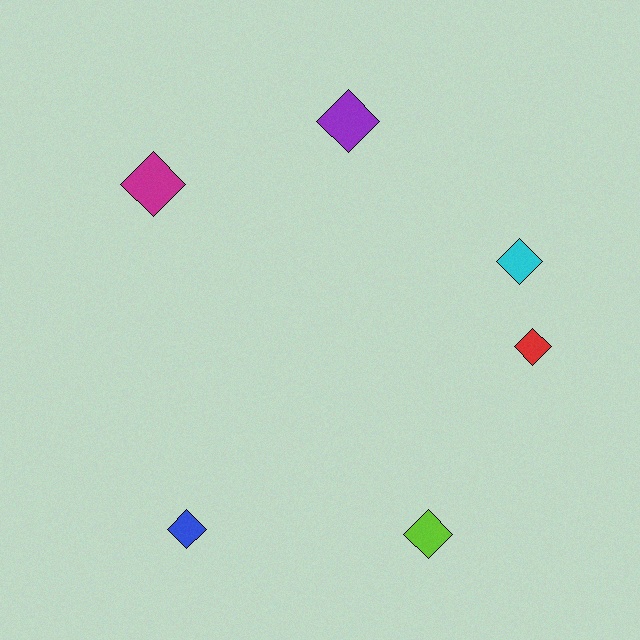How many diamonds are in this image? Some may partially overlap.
There are 6 diamonds.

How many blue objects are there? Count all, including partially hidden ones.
There is 1 blue object.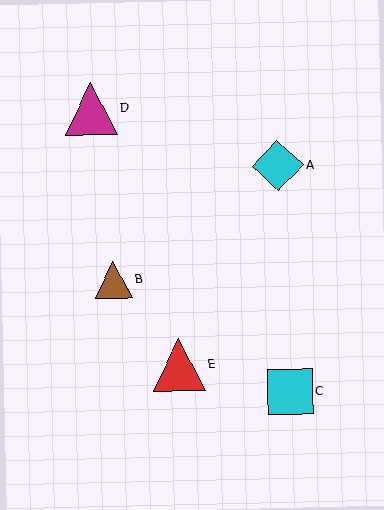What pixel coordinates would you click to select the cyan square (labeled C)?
Click at (290, 392) to select the cyan square C.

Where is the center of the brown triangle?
The center of the brown triangle is at (113, 280).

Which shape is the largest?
The magenta triangle (labeled D) is the largest.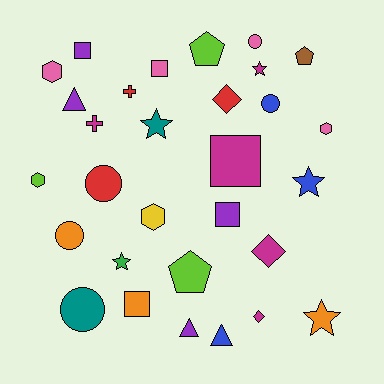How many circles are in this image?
There are 5 circles.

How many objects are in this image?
There are 30 objects.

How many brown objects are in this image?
There is 1 brown object.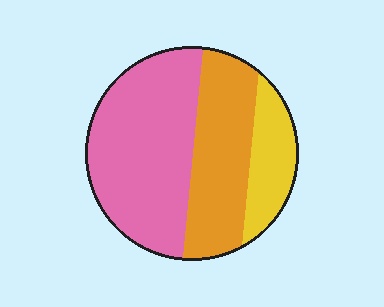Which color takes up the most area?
Pink, at roughly 50%.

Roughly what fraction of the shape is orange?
Orange takes up about one third (1/3) of the shape.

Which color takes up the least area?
Yellow, at roughly 15%.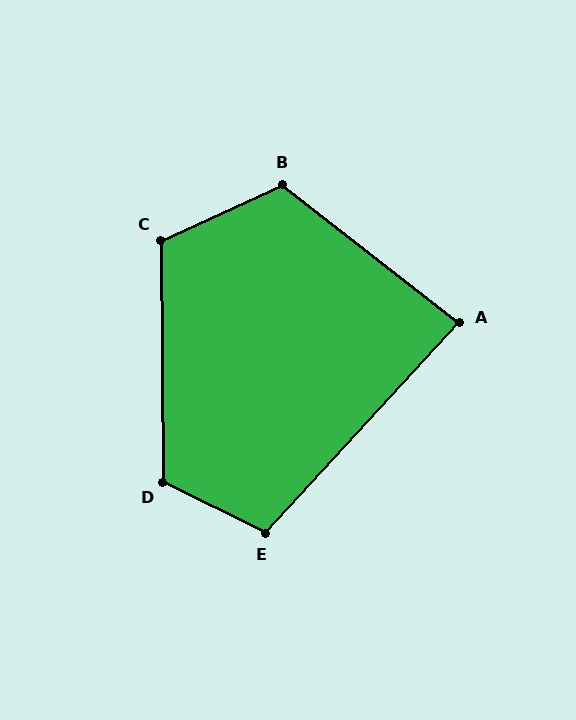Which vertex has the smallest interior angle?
A, at approximately 85 degrees.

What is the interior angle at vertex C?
Approximately 114 degrees (obtuse).